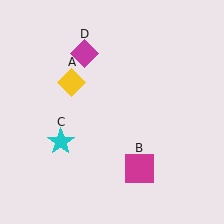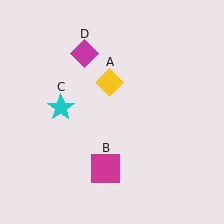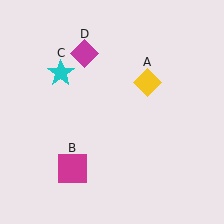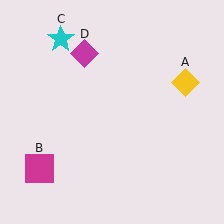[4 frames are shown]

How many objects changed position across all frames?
3 objects changed position: yellow diamond (object A), magenta square (object B), cyan star (object C).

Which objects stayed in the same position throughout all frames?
Magenta diamond (object D) remained stationary.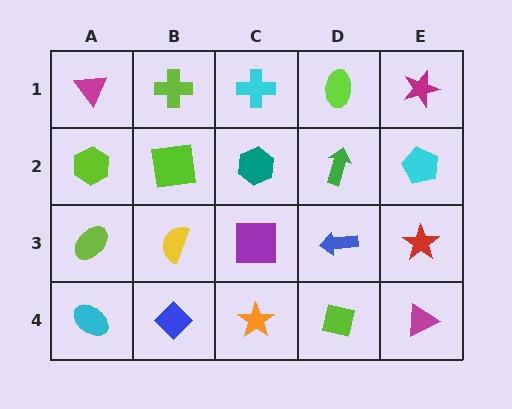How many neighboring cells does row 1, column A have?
2.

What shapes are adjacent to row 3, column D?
A green arrow (row 2, column D), a lime square (row 4, column D), a purple square (row 3, column C), a red star (row 3, column E).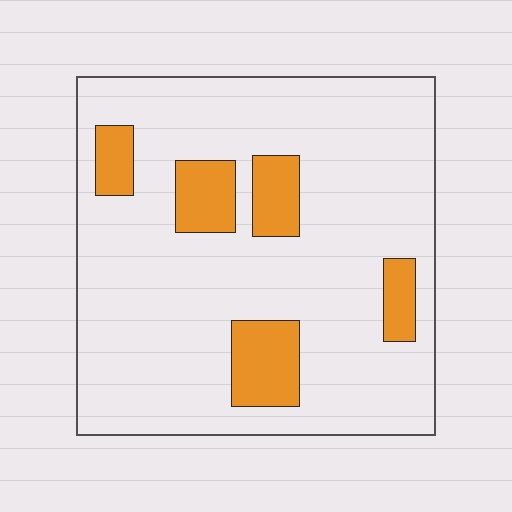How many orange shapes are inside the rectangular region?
5.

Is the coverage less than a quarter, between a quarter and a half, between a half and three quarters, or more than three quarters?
Less than a quarter.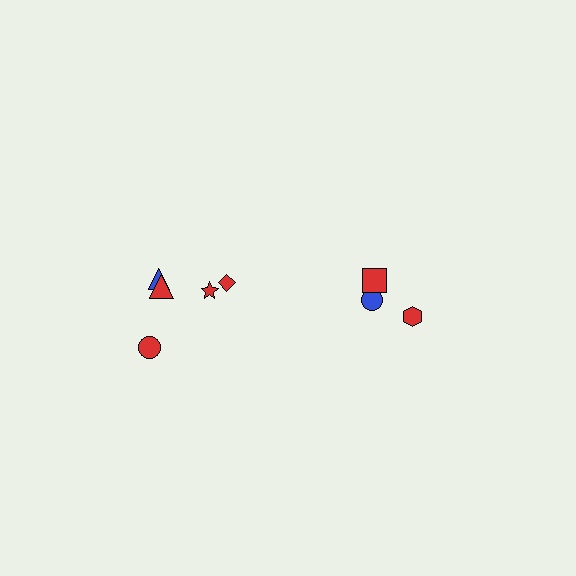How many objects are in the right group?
There are 3 objects.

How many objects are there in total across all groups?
There are 8 objects.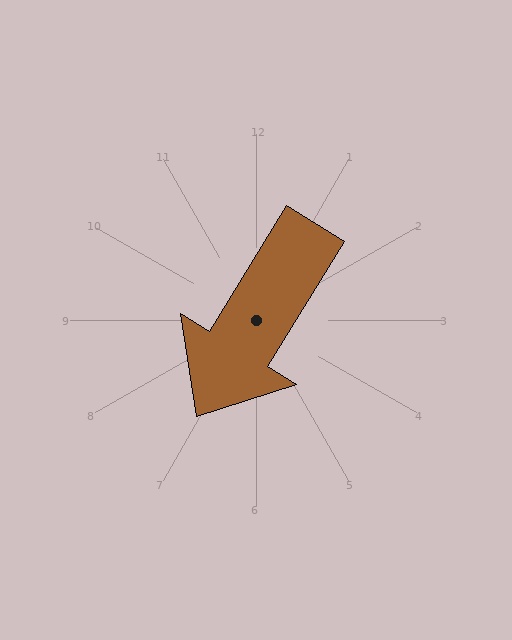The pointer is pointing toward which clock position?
Roughly 7 o'clock.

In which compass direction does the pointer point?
Southwest.